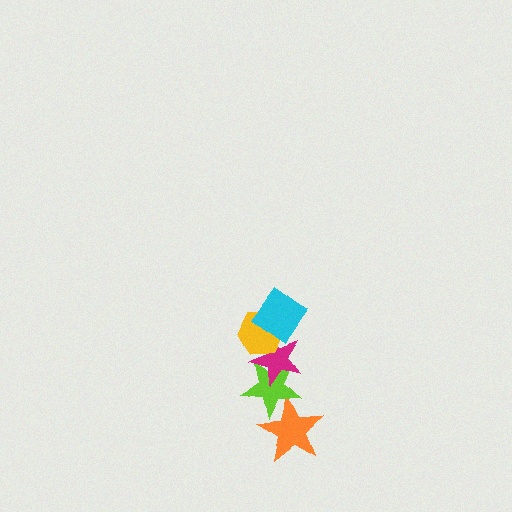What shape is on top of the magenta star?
The yellow hexagon is on top of the magenta star.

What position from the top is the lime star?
The lime star is 4th from the top.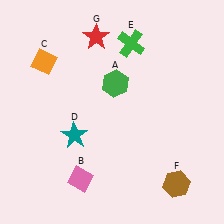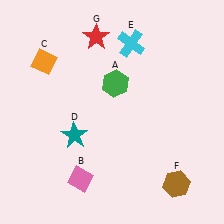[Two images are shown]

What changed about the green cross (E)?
In Image 1, E is green. In Image 2, it changed to cyan.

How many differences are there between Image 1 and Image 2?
There is 1 difference between the two images.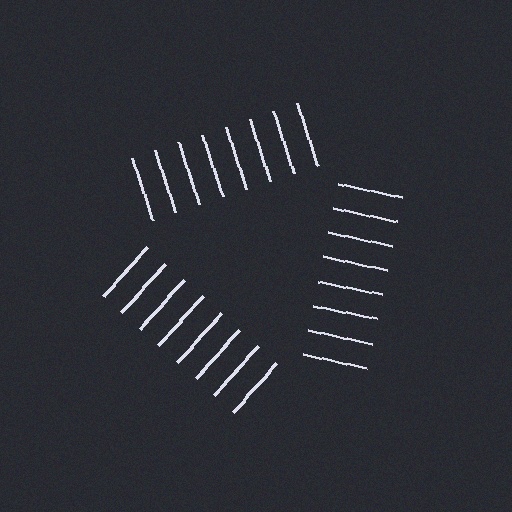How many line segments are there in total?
24 — 8 along each of the 3 edges.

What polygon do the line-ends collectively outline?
An illusory triangle — the line segments terminate on its edges but no continuous stroke is drawn.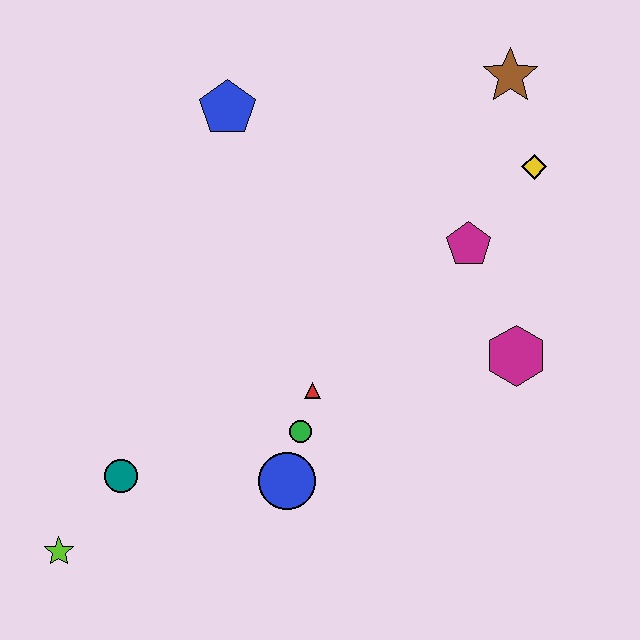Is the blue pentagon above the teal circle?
Yes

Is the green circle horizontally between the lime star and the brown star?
Yes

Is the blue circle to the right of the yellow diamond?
No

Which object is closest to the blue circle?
The green circle is closest to the blue circle.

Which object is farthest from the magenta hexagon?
The lime star is farthest from the magenta hexagon.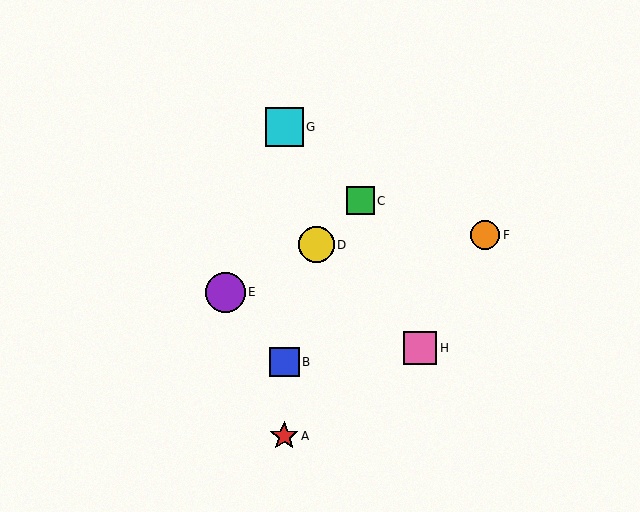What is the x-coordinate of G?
Object G is at x≈284.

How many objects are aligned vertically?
3 objects (A, B, G) are aligned vertically.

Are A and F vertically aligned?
No, A is at x≈284 and F is at x≈485.